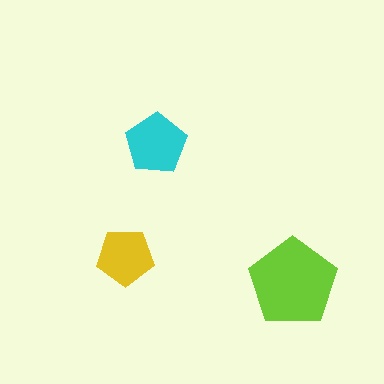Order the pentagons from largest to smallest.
the lime one, the cyan one, the yellow one.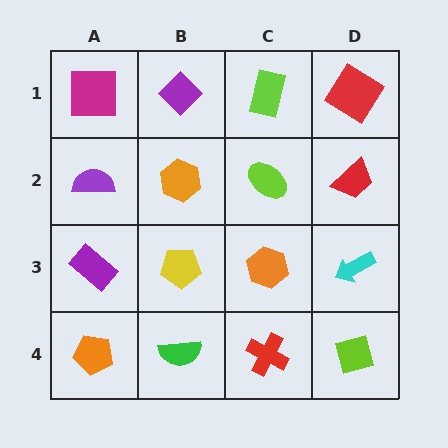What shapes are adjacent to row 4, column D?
A cyan arrow (row 3, column D), a red cross (row 4, column C).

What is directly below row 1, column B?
An orange hexagon.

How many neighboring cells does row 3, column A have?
3.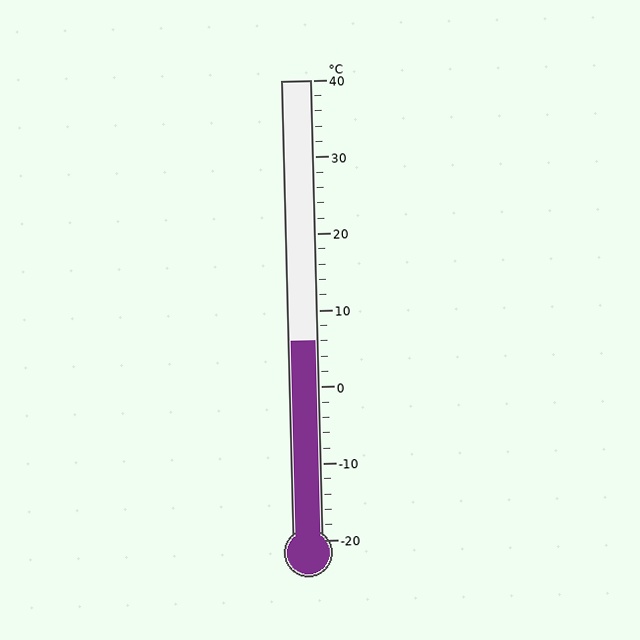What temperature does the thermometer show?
The thermometer shows approximately 6°C.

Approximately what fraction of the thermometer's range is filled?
The thermometer is filled to approximately 45% of its range.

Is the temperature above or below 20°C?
The temperature is below 20°C.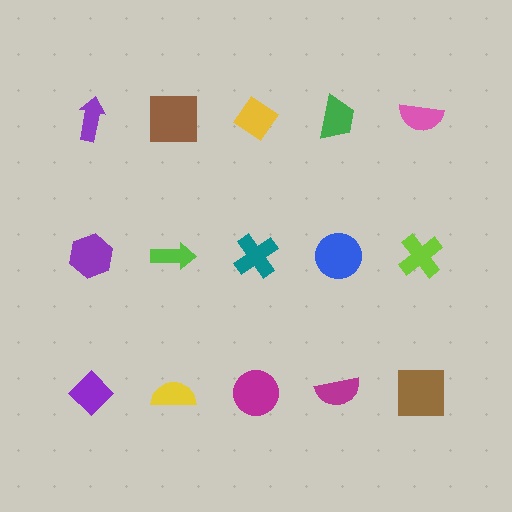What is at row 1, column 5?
A pink semicircle.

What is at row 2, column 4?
A blue circle.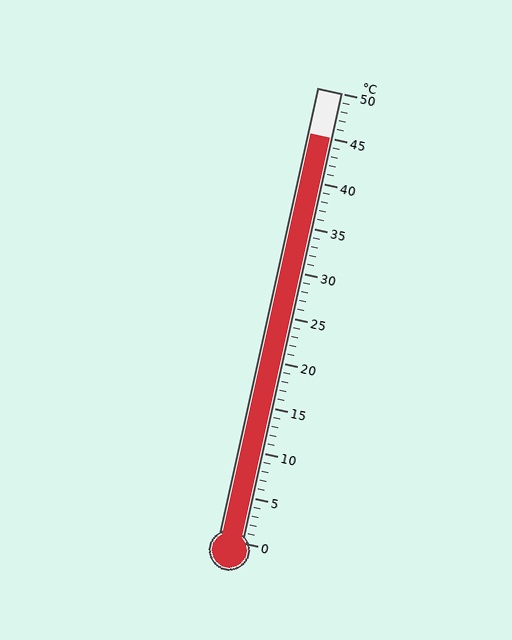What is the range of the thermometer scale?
The thermometer scale ranges from 0°C to 50°C.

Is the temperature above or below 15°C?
The temperature is above 15°C.